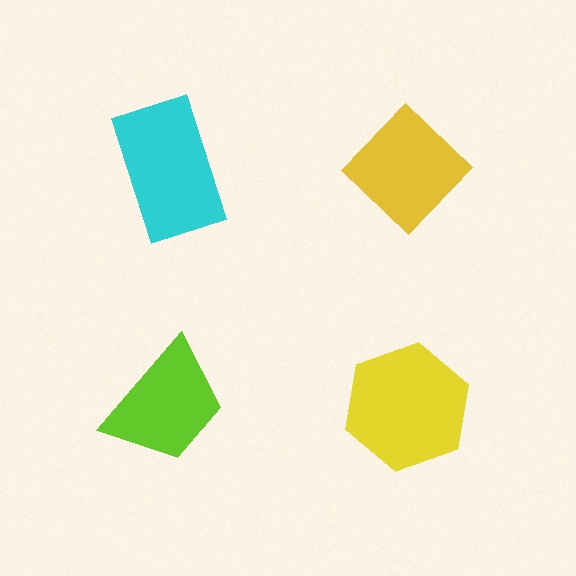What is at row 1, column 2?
A yellow diamond.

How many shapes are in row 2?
2 shapes.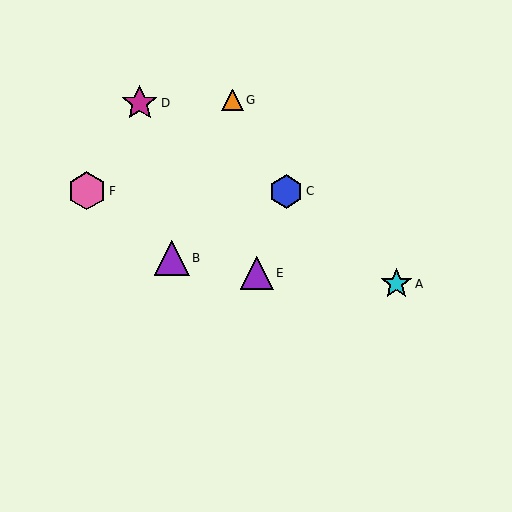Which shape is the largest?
The pink hexagon (labeled F) is the largest.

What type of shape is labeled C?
Shape C is a blue hexagon.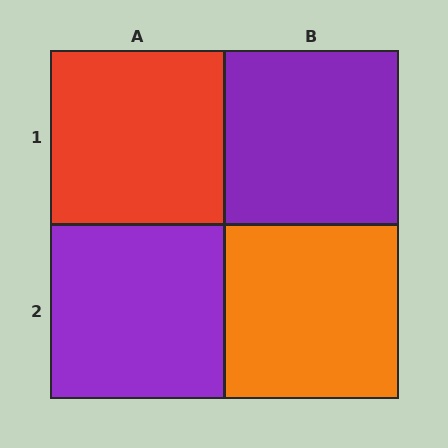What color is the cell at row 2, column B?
Orange.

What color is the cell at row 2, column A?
Purple.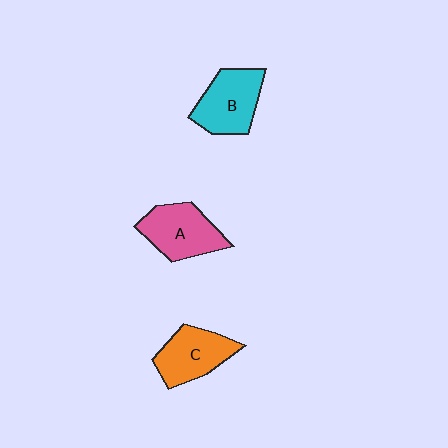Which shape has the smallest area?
Shape C (orange).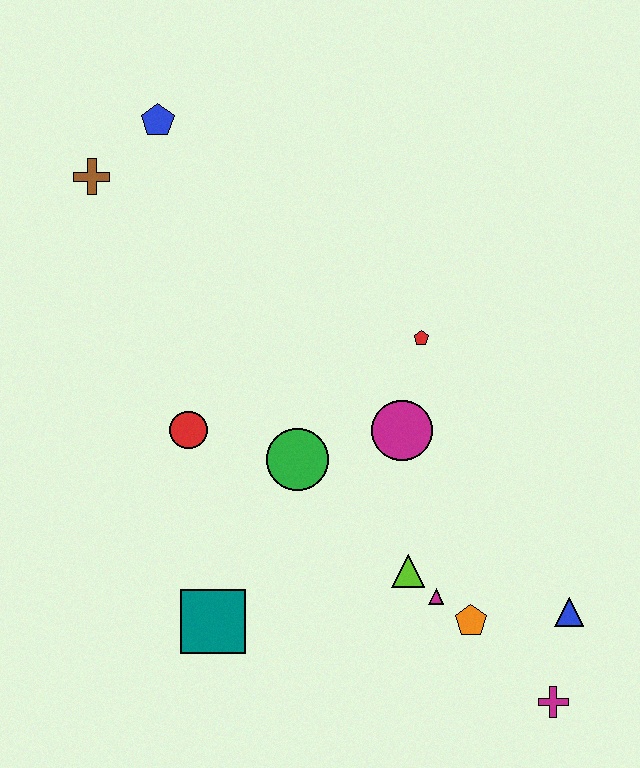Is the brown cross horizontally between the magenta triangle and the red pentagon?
No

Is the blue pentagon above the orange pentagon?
Yes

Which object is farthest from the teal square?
The blue pentagon is farthest from the teal square.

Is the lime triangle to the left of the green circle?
No